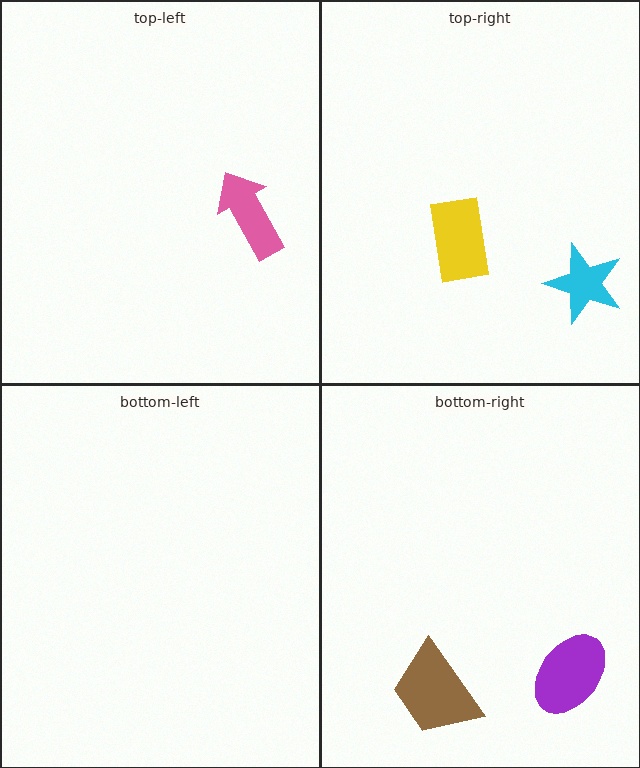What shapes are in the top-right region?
The yellow rectangle, the cyan star.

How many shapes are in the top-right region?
2.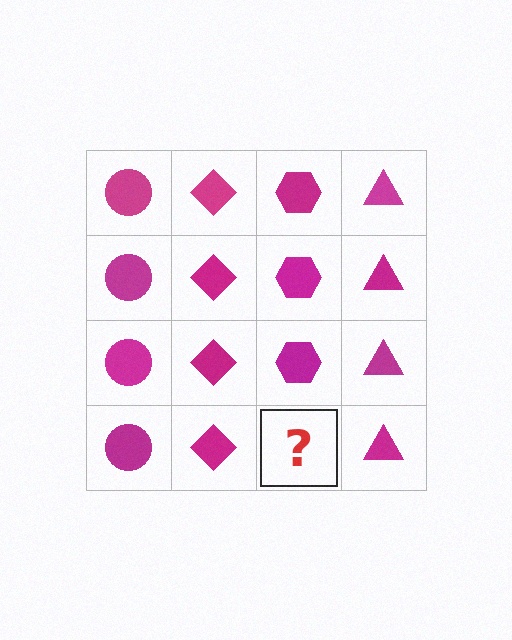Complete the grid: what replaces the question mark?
The question mark should be replaced with a magenta hexagon.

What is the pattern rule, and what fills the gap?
The rule is that each column has a consistent shape. The gap should be filled with a magenta hexagon.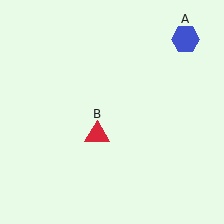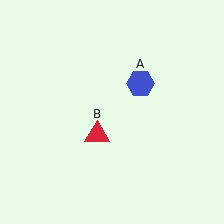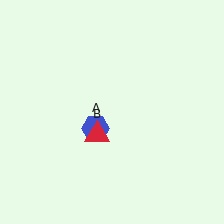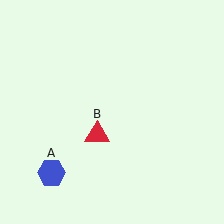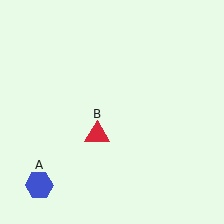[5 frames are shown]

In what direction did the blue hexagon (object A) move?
The blue hexagon (object A) moved down and to the left.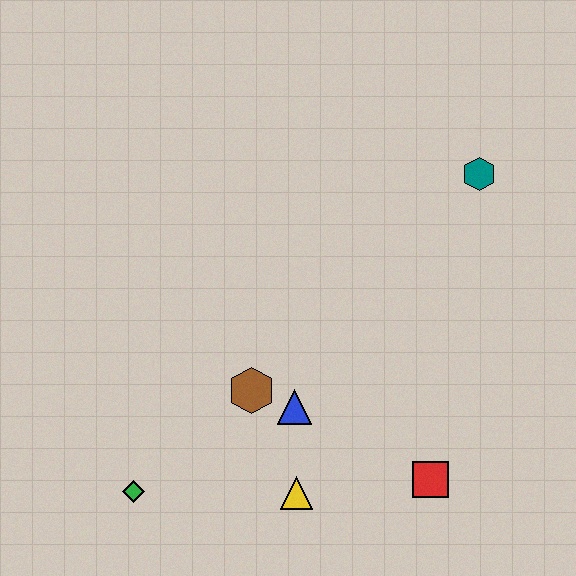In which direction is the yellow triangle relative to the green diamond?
The yellow triangle is to the right of the green diamond.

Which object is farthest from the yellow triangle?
The teal hexagon is farthest from the yellow triangle.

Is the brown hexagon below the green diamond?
No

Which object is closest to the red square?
The yellow triangle is closest to the red square.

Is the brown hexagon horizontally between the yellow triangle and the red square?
No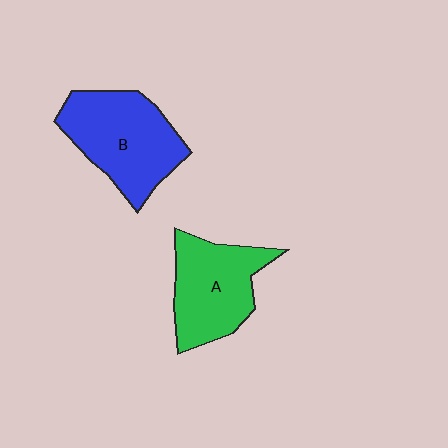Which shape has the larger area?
Shape B (blue).